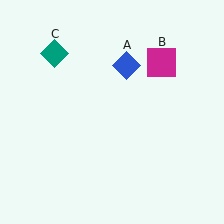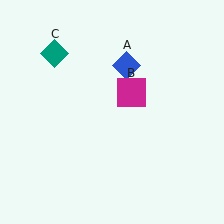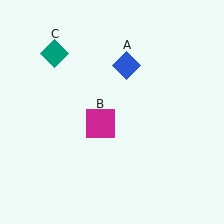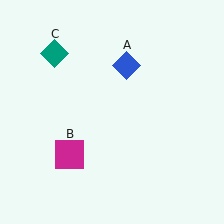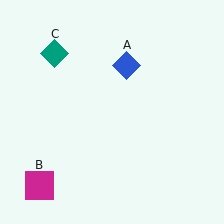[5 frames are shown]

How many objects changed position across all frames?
1 object changed position: magenta square (object B).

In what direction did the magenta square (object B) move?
The magenta square (object B) moved down and to the left.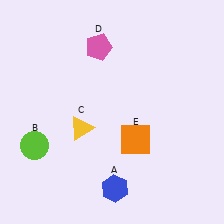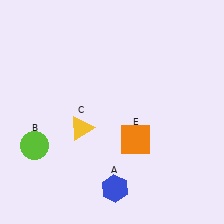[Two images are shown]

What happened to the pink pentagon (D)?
The pink pentagon (D) was removed in Image 2. It was in the top-left area of Image 1.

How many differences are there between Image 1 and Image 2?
There is 1 difference between the two images.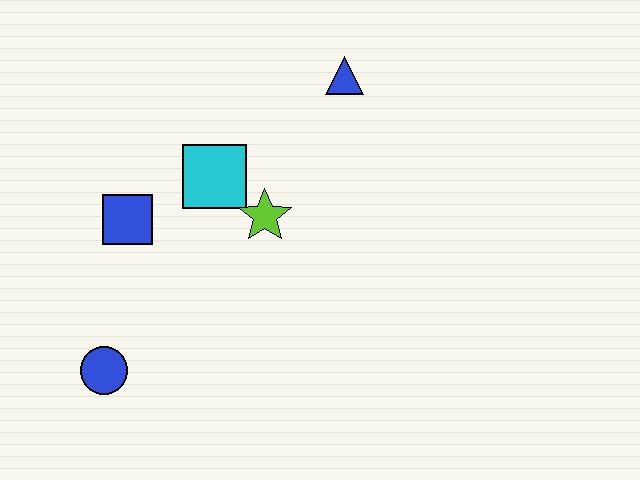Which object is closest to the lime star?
The cyan square is closest to the lime star.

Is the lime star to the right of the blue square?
Yes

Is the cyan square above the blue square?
Yes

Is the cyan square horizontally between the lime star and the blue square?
Yes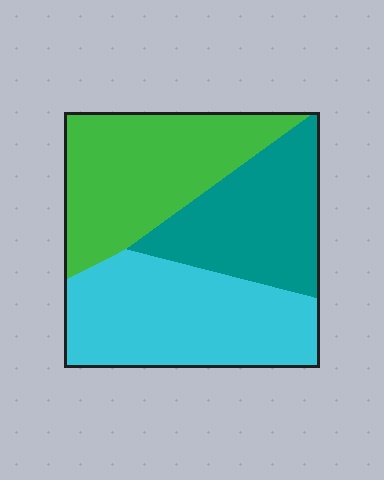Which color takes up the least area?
Teal, at roughly 30%.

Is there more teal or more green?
Green.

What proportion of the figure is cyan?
Cyan takes up about three eighths (3/8) of the figure.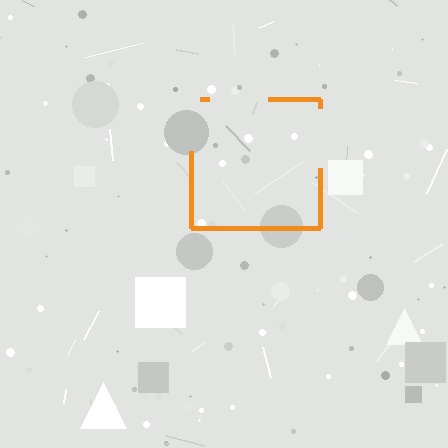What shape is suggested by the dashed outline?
The dashed outline suggests a square.